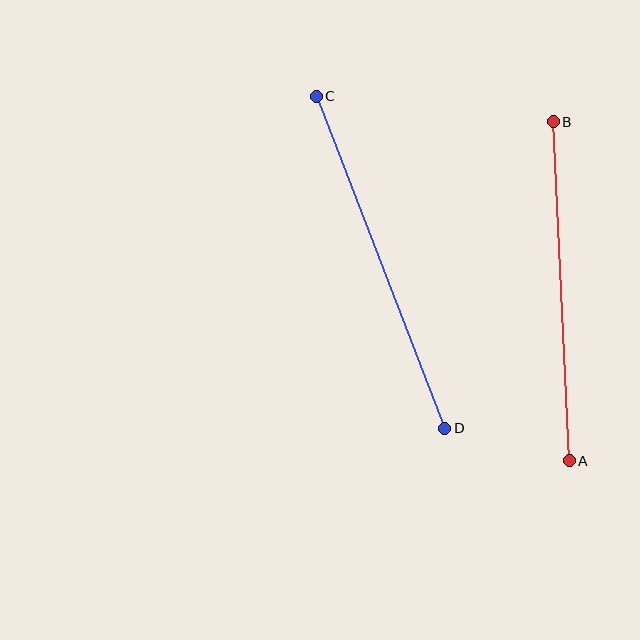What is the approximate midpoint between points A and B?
The midpoint is at approximately (561, 291) pixels.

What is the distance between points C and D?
The distance is approximately 356 pixels.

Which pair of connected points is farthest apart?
Points C and D are farthest apart.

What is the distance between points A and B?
The distance is approximately 340 pixels.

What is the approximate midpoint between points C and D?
The midpoint is at approximately (380, 262) pixels.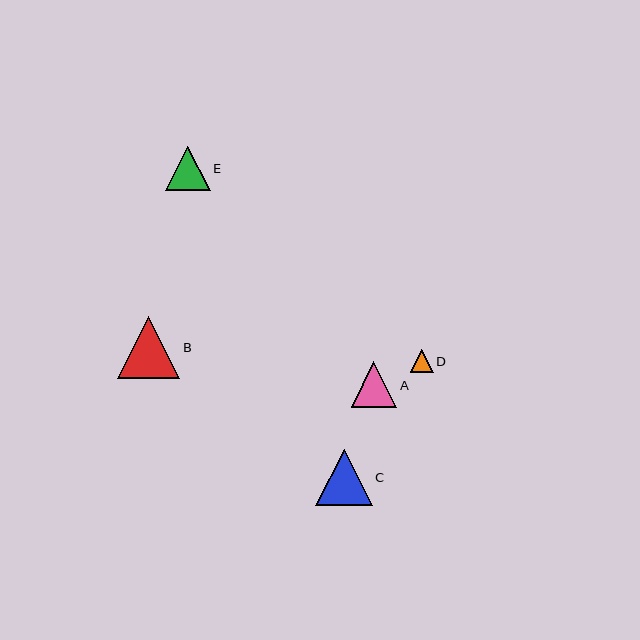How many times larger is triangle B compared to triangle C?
Triangle B is approximately 1.1 times the size of triangle C.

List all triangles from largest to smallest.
From largest to smallest: B, C, A, E, D.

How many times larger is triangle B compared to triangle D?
Triangle B is approximately 2.7 times the size of triangle D.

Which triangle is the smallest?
Triangle D is the smallest with a size of approximately 23 pixels.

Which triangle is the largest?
Triangle B is the largest with a size of approximately 63 pixels.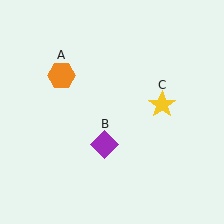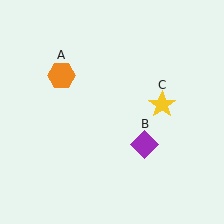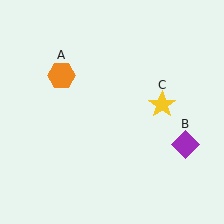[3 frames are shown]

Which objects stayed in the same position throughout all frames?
Orange hexagon (object A) and yellow star (object C) remained stationary.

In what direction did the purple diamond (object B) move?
The purple diamond (object B) moved right.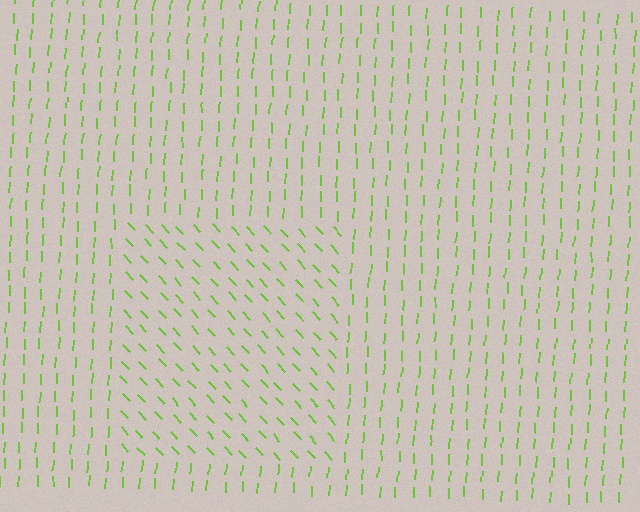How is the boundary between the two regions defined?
The boundary is defined purely by a change in line orientation (approximately 45 degrees difference). All lines are the same color and thickness.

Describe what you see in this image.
The image is filled with small lime line segments. A rectangle region in the image has lines oriented differently from the surrounding lines, creating a visible texture boundary.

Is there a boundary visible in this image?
Yes, there is a texture boundary formed by a change in line orientation.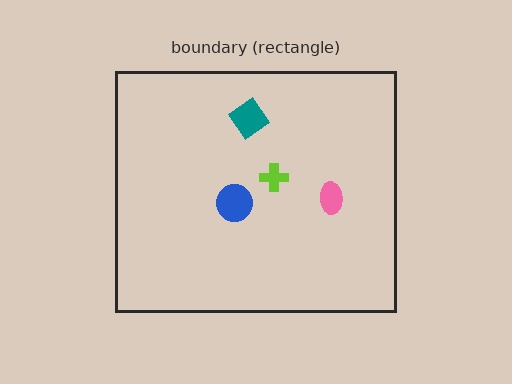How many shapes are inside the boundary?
4 inside, 0 outside.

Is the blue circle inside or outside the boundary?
Inside.